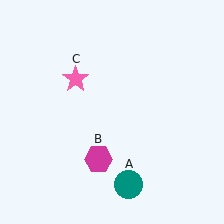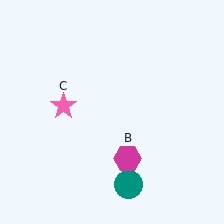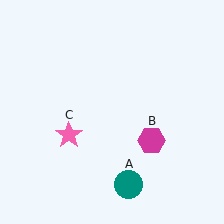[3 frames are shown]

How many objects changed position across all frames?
2 objects changed position: magenta hexagon (object B), pink star (object C).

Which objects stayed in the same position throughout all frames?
Teal circle (object A) remained stationary.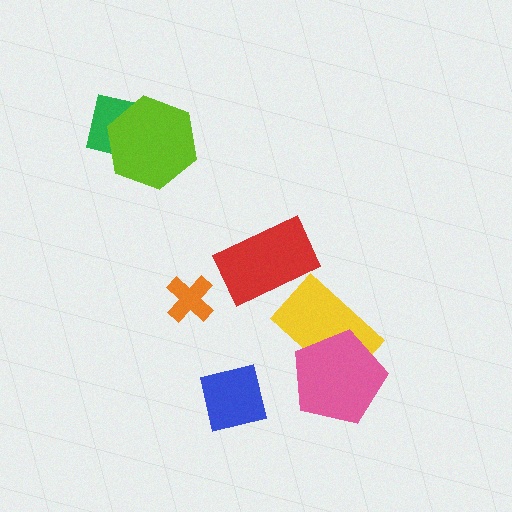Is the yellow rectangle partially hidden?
Yes, it is partially covered by another shape.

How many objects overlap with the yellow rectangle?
1 object overlaps with the yellow rectangle.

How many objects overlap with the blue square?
0 objects overlap with the blue square.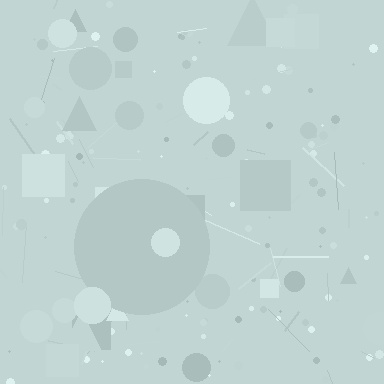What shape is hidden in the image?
A circle is hidden in the image.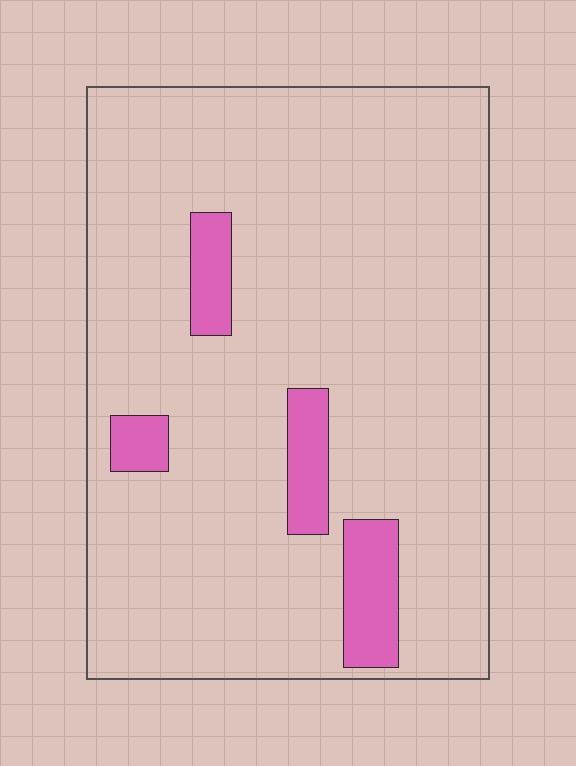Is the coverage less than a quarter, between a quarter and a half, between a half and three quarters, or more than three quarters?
Less than a quarter.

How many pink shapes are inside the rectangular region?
4.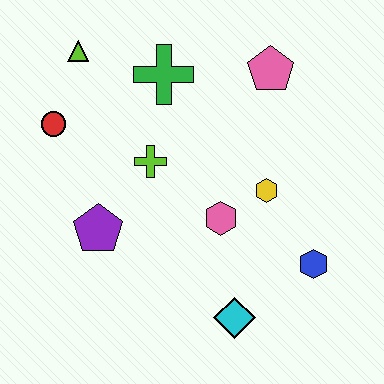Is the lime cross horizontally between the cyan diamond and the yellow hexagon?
No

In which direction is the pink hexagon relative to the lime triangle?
The pink hexagon is below the lime triangle.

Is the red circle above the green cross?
No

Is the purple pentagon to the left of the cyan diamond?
Yes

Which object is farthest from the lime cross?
The blue hexagon is farthest from the lime cross.